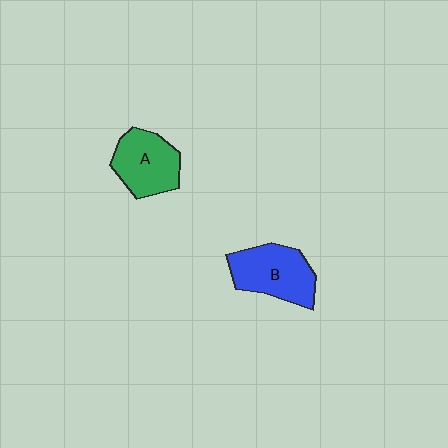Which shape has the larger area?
Shape B (blue).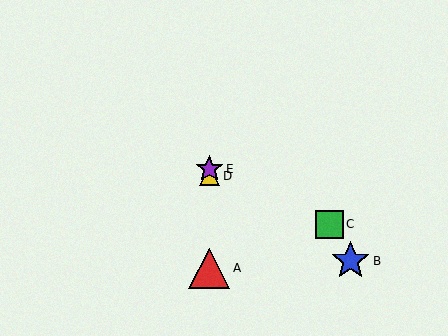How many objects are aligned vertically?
3 objects (A, D, E) are aligned vertically.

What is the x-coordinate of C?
Object C is at x≈329.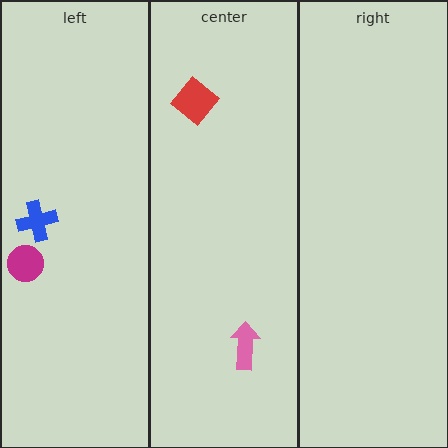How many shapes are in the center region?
2.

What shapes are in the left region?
The blue cross, the magenta circle.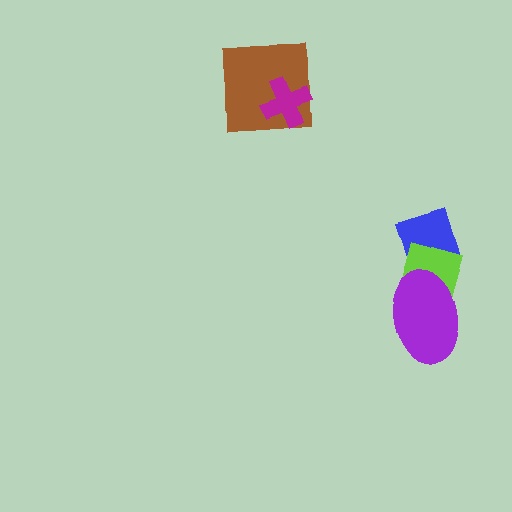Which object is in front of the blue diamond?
The lime diamond is in front of the blue diamond.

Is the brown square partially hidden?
Yes, it is partially covered by another shape.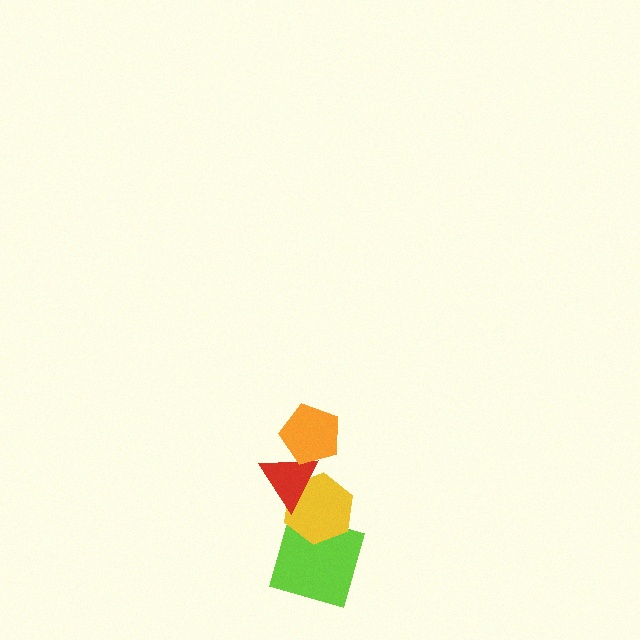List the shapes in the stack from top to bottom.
From top to bottom: the orange pentagon, the red triangle, the yellow hexagon, the lime square.